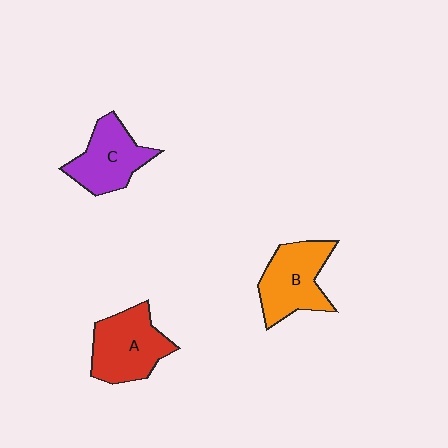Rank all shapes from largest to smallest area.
From largest to smallest: A (red), B (orange), C (purple).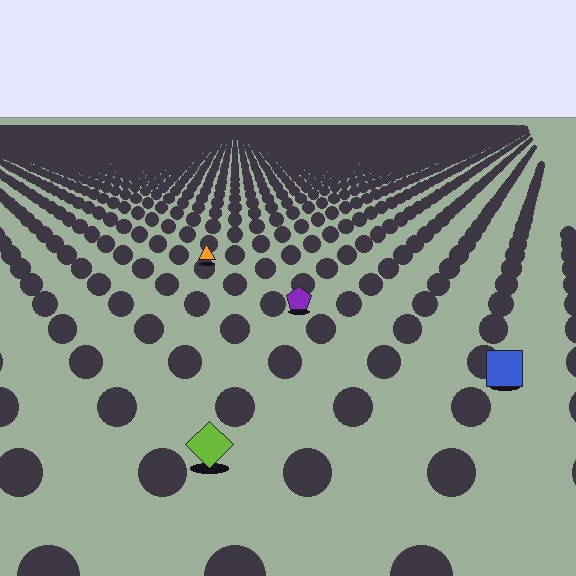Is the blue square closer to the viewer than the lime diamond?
No. The lime diamond is closer — you can tell from the texture gradient: the ground texture is coarser near it.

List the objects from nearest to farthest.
From nearest to farthest: the lime diamond, the blue square, the purple pentagon, the orange triangle.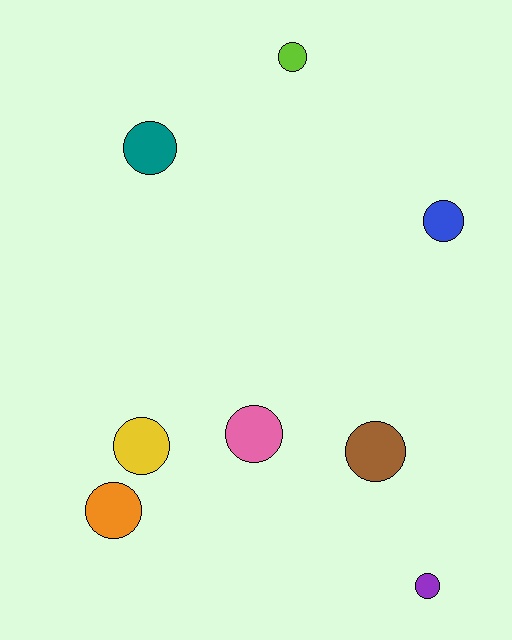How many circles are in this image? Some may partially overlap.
There are 8 circles.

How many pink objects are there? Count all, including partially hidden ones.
There is 1 pink object.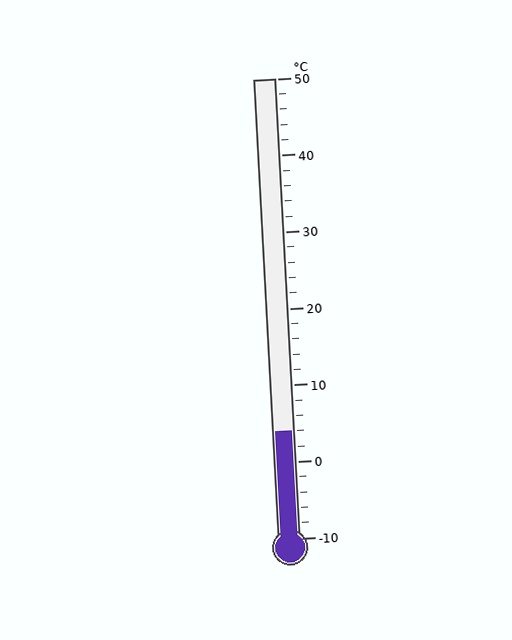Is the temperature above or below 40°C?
The temperature is below 40°C.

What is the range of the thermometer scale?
The thermometer scale ranges from -10°C to 50°C.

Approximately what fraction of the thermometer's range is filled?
The thermometer is filled to approximately 25% of its range.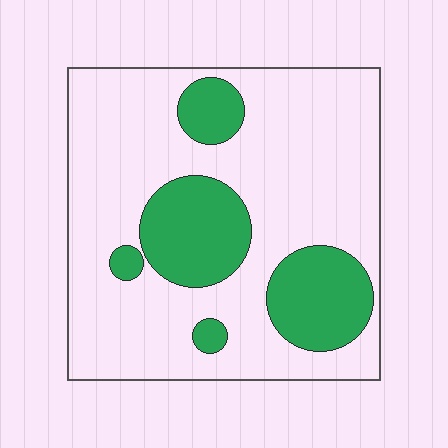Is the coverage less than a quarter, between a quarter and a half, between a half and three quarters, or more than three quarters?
Between a quarter and a half.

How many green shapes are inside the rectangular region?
5.